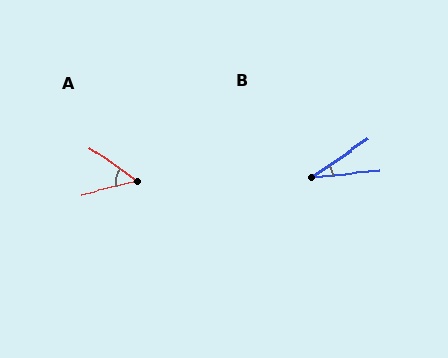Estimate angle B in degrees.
Approximately 29 degrees.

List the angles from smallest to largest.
B (29°), A (50°).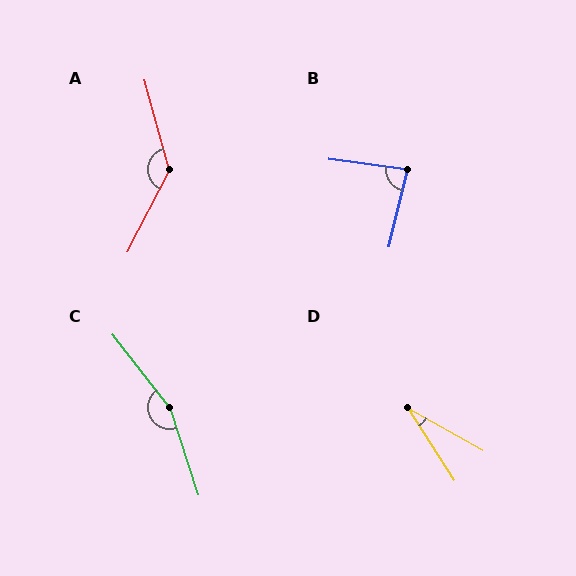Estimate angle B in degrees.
Approximately 84 degrees.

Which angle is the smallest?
D, at approximately 28 degrees.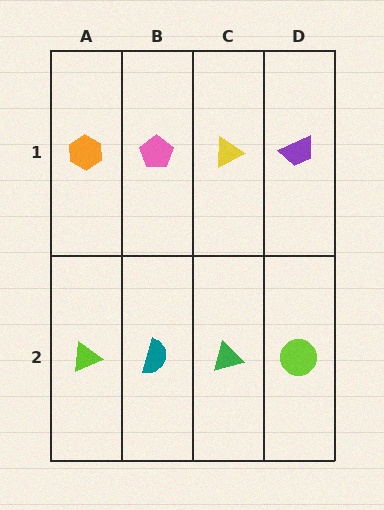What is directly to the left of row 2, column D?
A green triangle.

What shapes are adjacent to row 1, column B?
A teal semicircle (row 2, column B), an orange hexagon (row 1, column A), a yellow triangle (row 1, column C).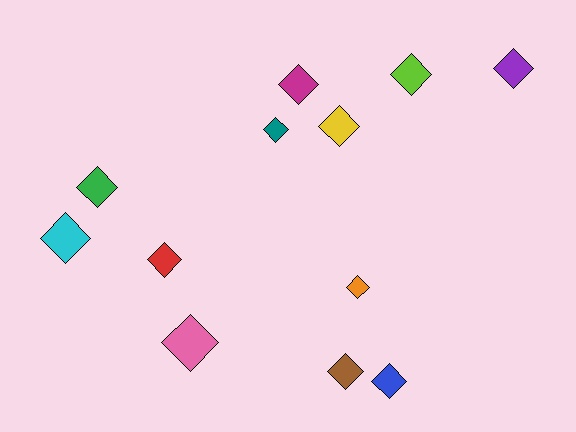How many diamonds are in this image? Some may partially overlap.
There are 12 diamonds.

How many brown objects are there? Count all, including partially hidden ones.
There is 1 brown object.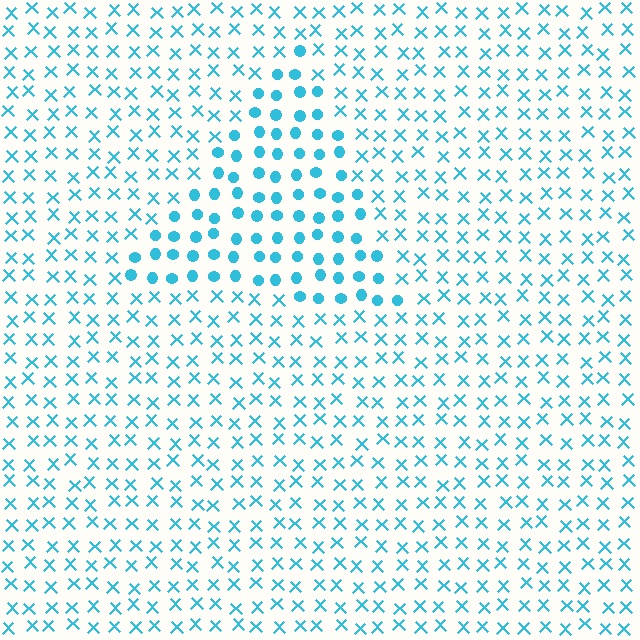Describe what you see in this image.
The image is filled with small cyan elements arranged in a uniform grid. A triangle-shaped region contains circles, while the surrounding area contains X marks. The boundary is defined purely by the change in element shape.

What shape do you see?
I see a triangle.